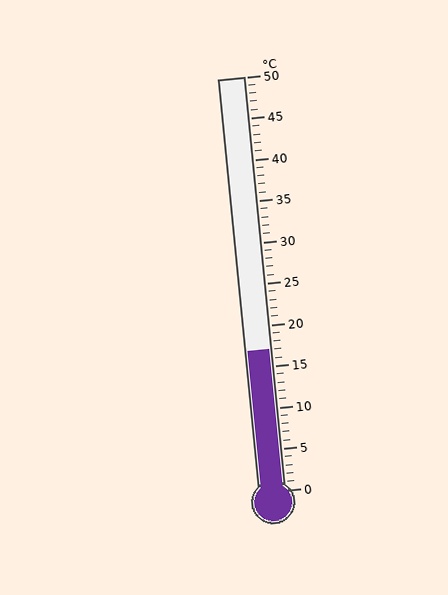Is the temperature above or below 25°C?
The temperature is below 25°C.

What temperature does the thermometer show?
The thermometer shows approximately 17°C.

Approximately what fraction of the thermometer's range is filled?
The thermometer is filled to approximately 35% of its range.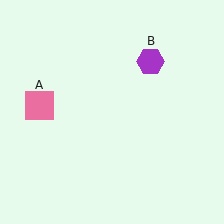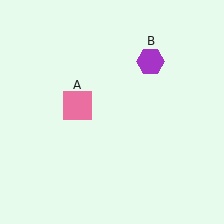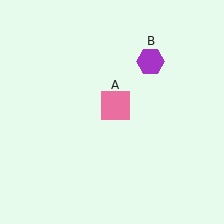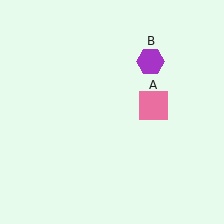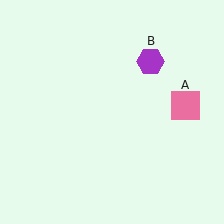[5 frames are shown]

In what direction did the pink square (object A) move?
The pink square (object A) moved right.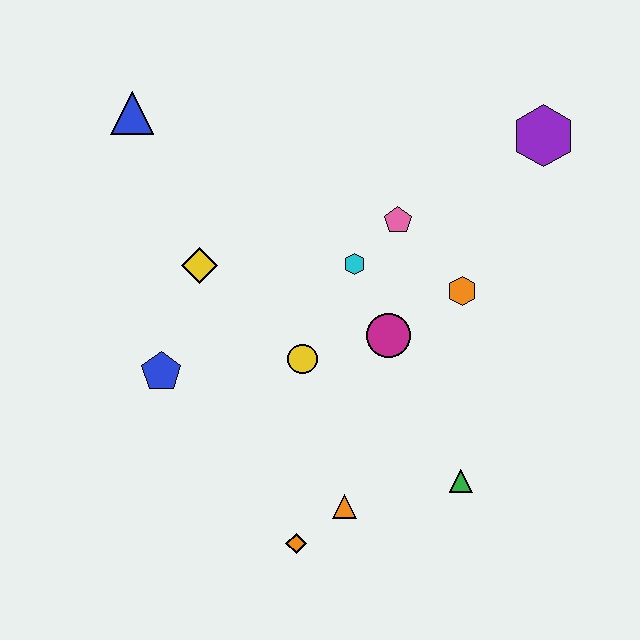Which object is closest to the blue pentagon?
The yellow diamond is closest to the blue pentagon.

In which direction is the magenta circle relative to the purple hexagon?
The magenta circle is below the purple hexagon.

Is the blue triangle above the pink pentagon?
Yes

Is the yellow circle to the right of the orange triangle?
No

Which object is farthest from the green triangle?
The blue triangle is farthest from the green triangle.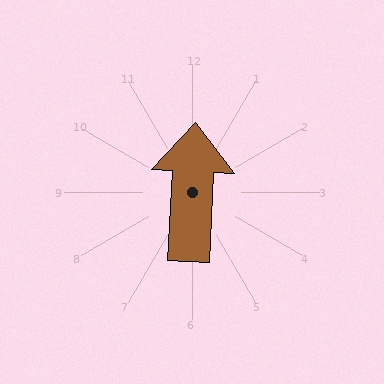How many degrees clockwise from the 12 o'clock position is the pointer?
Approximately 3 degrees.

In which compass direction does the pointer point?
North.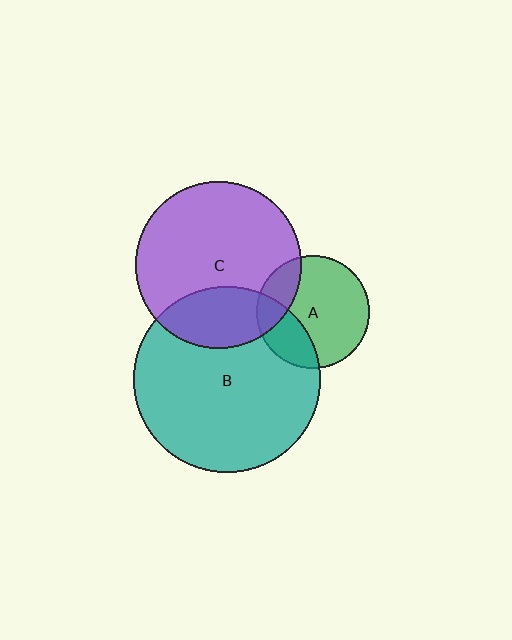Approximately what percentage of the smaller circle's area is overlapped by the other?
Approximately 25%.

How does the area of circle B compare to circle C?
Approximately 1.3 times.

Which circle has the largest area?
Circle B (teal).